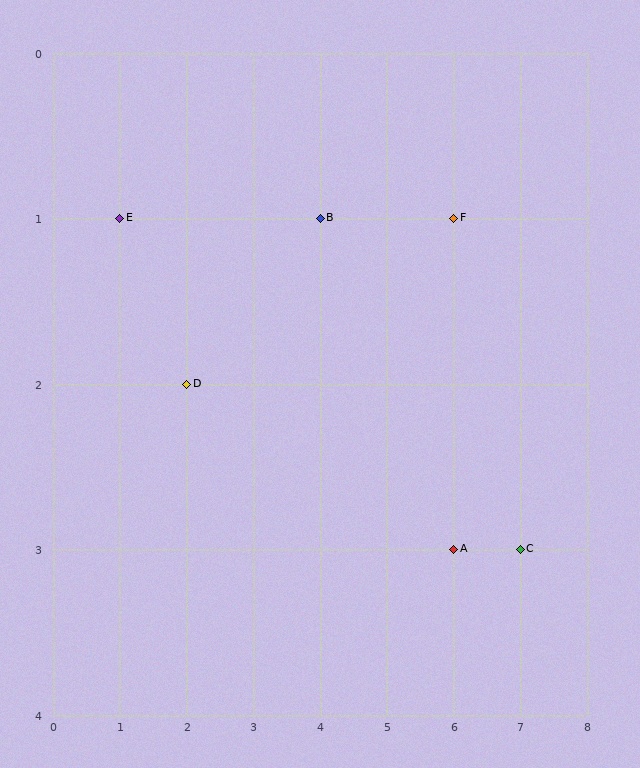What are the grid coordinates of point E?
Point E is at grid coordinates (1, 1).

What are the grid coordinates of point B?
Point B is at grid coordinates (4, 1).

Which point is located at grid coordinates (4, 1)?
Point B is at (4, 1).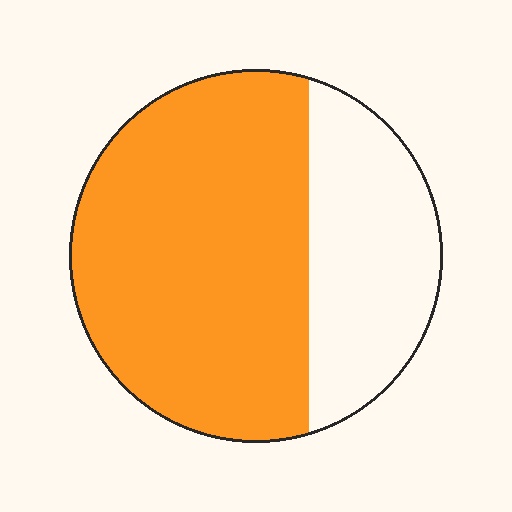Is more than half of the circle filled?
Yes.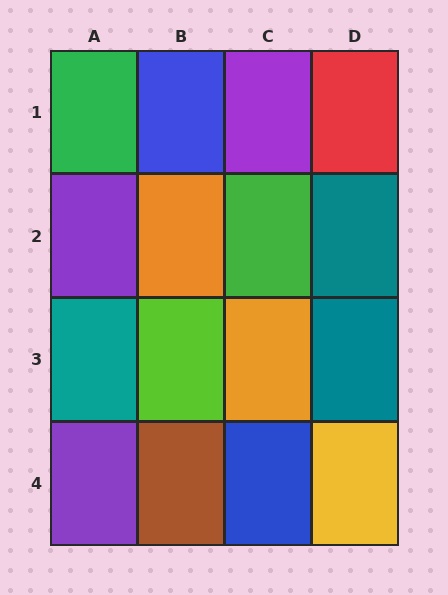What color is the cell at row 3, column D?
Teal.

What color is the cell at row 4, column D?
Yellow.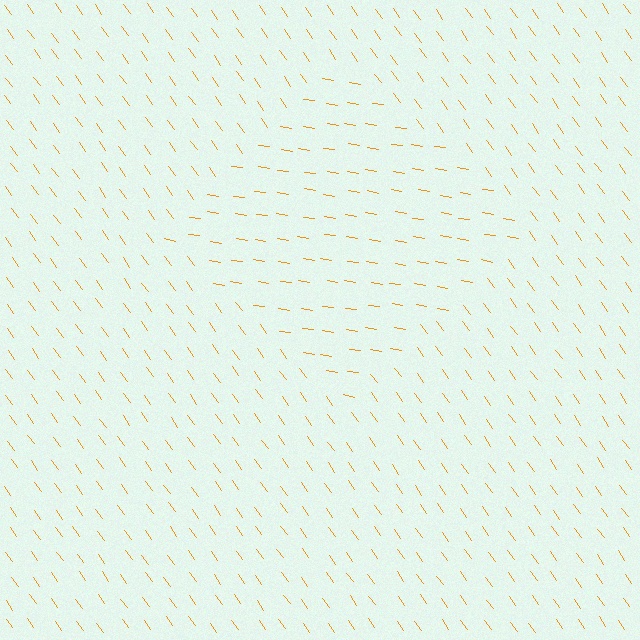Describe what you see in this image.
The image is filled with small orange line segments. A diamond region in the image has lines oriented differently from the surrounding lines, creating a visible texture boundary.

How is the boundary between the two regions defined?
The boundary is defined purely by a change in line orientation (approximately 45 degrees difference). All lines are the same color and thickness.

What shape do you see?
I see a diamond.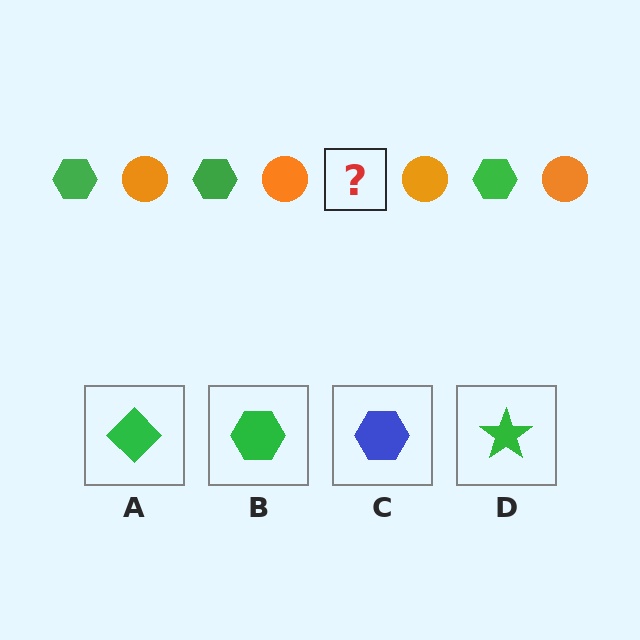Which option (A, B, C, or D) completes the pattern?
B.